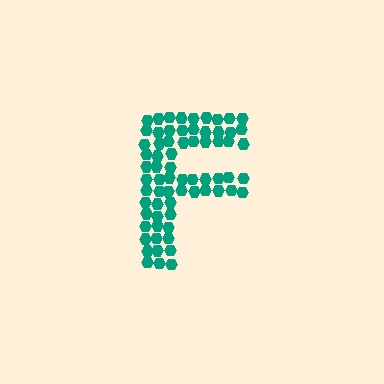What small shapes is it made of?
It is made of small hexagons.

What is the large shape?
The large shape is the letter F.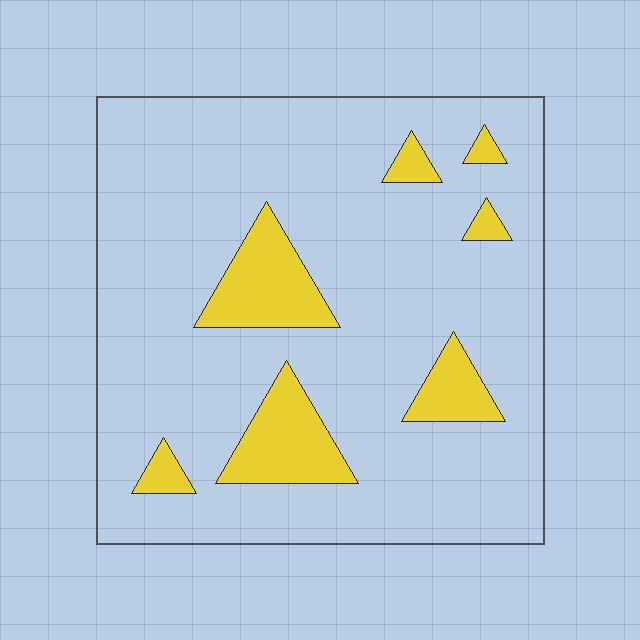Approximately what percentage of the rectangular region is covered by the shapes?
Approximately 15%.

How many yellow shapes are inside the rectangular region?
7.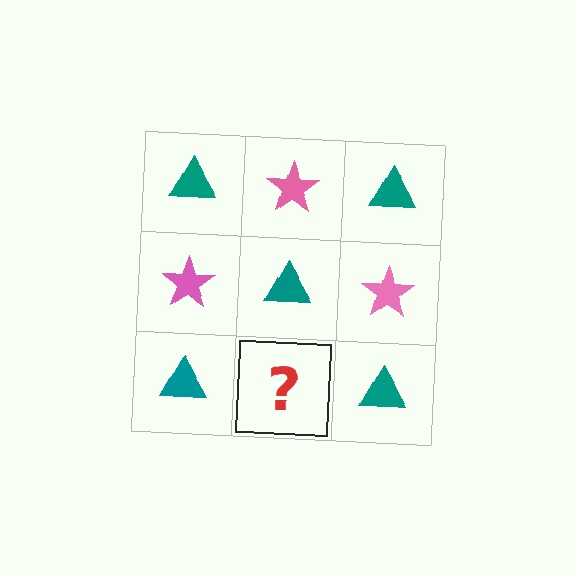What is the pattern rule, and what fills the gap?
The rule is that it alternates teal triangle and pink star in a checkerboard pattern. The gap should be filled with a pink star.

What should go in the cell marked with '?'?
The missing cell should contain a pink star.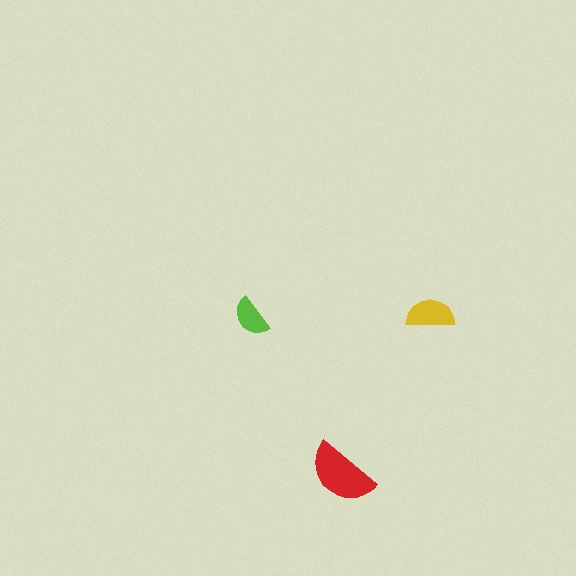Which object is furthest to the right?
The yellow semicircle is rightmost.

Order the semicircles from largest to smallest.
the red one, the yellow one, the lime one.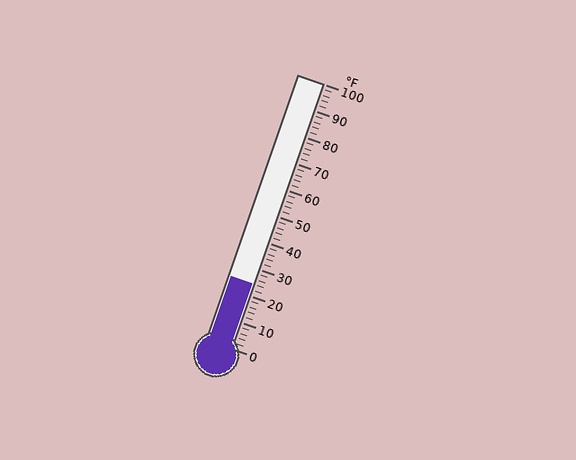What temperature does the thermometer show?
The thermometer shows approximately 24°F.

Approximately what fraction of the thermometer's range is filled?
The thermometer is filled to approximately 25% of its range.